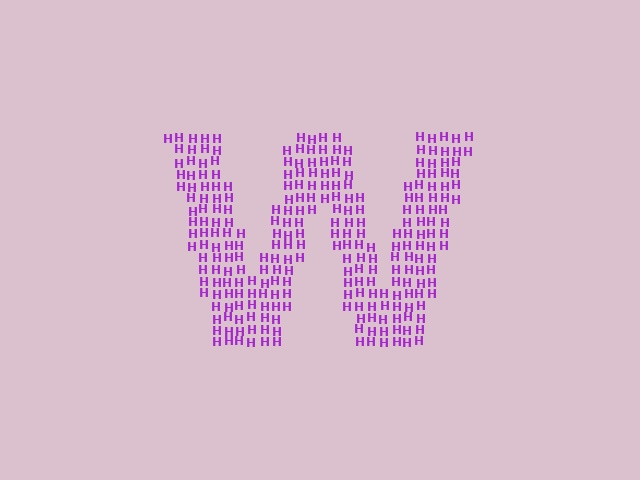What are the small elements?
The small elements are letter H's.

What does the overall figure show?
The overall figure shows the letter W.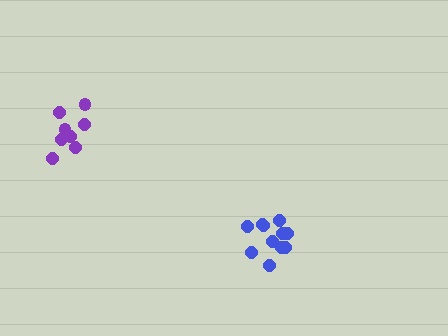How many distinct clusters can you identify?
There are 2 distinct clusters.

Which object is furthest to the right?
The blue cluster is rightmost.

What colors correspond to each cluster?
The clusters are colored: purple, blue.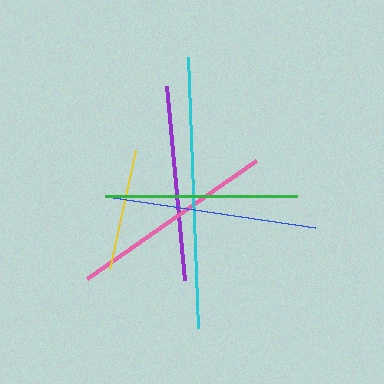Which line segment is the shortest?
The yellow line is the shortest at approximately 122 pixels.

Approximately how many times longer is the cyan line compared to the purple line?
The cyan line is approximately 1.4 times the length of the purple line.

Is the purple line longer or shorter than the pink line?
The pink line is longer than the purple line.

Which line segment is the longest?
The cyan line is the longest at approximately 271 pixels.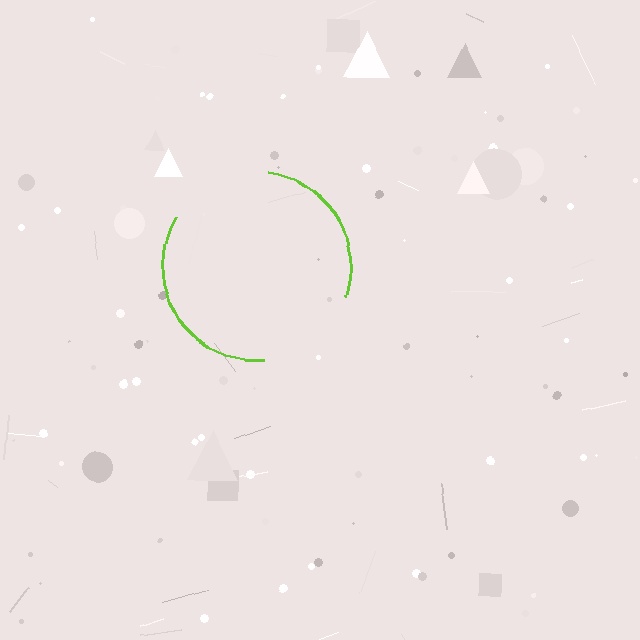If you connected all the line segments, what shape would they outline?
They would outline a circle.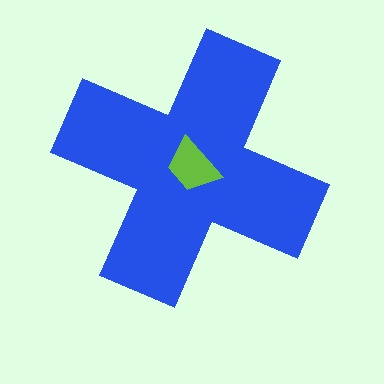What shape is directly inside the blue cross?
The lime trapezoid.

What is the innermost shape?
The lime trapezoid.